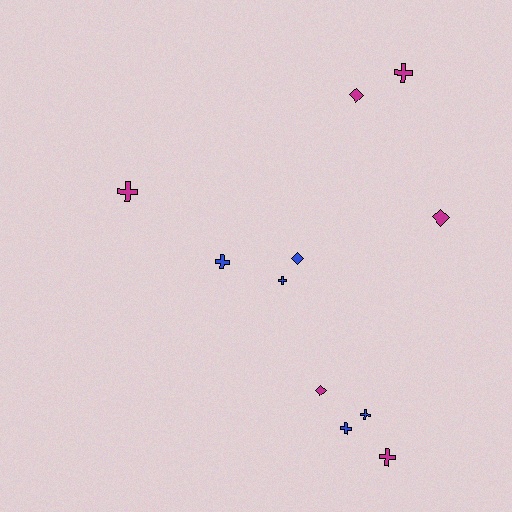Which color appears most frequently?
Magenta, with 6 objects.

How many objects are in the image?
There are 11 objects.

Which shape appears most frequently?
Cross, with 7 objects.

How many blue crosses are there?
There are 4 blue crosses.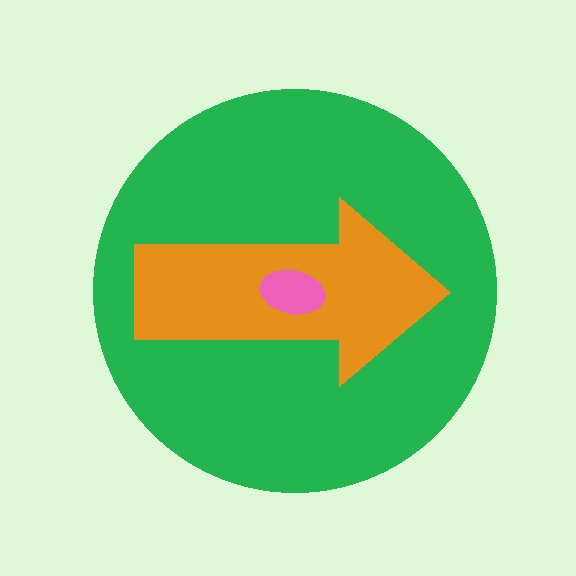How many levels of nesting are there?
3.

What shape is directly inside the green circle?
The orange arrow.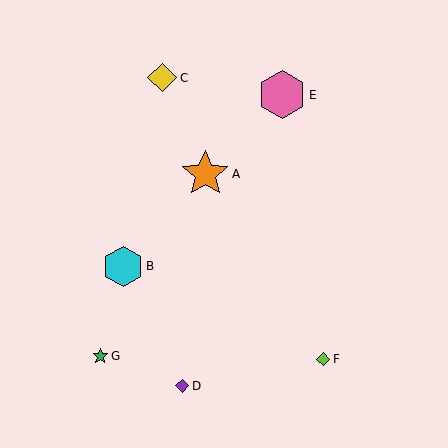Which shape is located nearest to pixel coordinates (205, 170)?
The orange star (labeled A) at (205, 174) is nearest to that location.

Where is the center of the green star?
The center of the green star is at (100, 356).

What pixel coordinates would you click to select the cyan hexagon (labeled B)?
Click at (123, 266) to select the cyan hexagon B.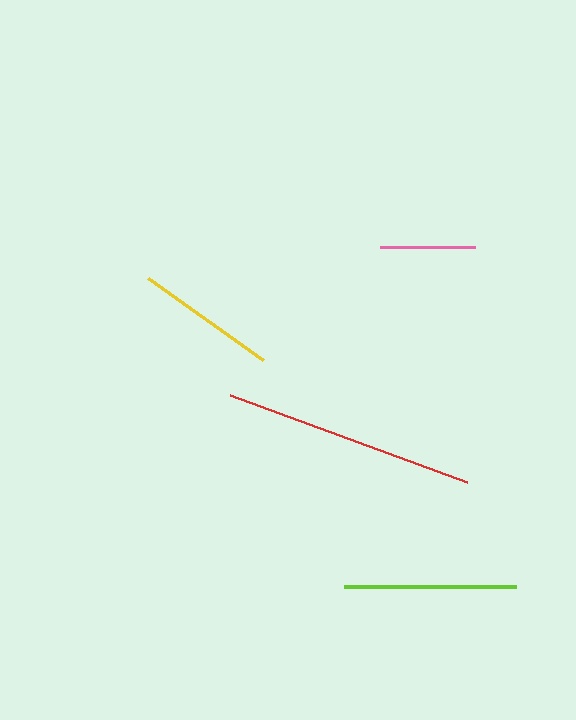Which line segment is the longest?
The red line is the longest at approximately 252 pixels.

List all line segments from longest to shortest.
From longest to shortest: red, lime, yellow, pink.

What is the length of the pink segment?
The pink segment is approximately 95 pixels long.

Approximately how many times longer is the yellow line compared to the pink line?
The yellow line is approximately 1.5 times the length of the pink line.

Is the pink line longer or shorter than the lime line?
The lime line is longer than the pink line.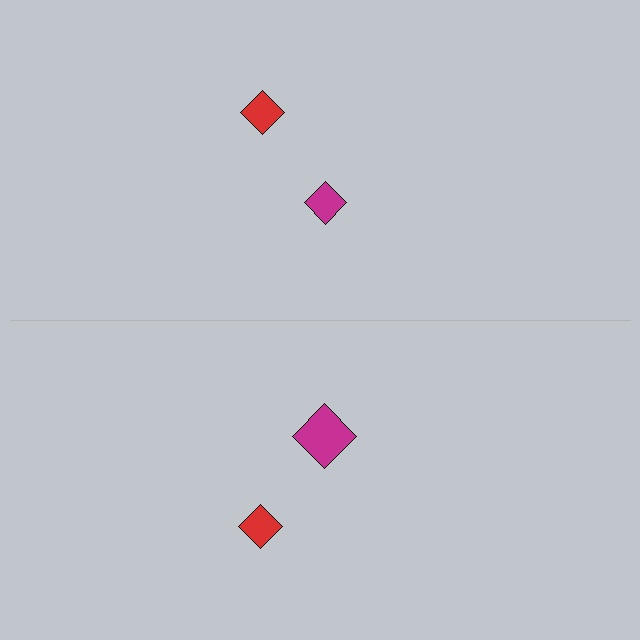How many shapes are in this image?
There are 4 shapes in this image.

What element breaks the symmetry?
The magenta diamond on the bottom side has a different size than its mirror counterpart.